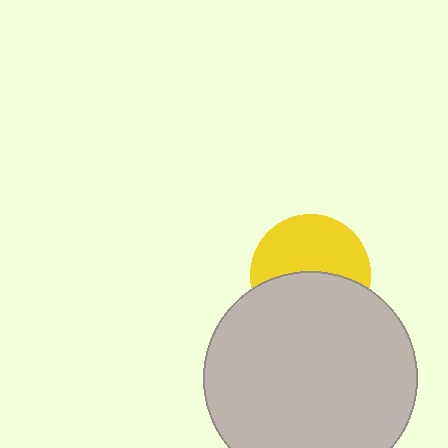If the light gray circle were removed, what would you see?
You would see the complete yellow circle.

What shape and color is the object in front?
The object in front is a light gray circle.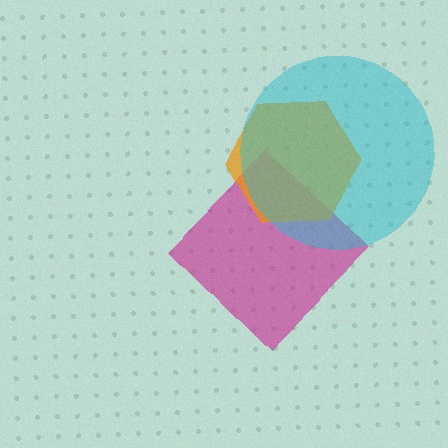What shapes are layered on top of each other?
The layered shapes are: a magenta diamond, an orange hexagon, a cyan circle.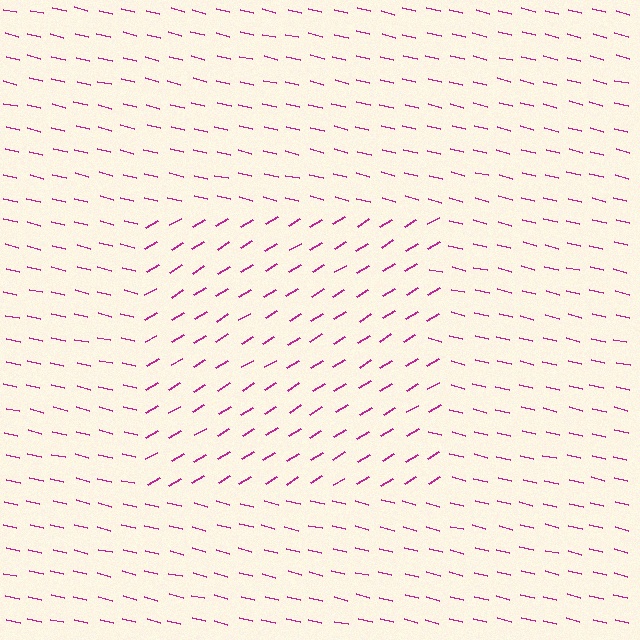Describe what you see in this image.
The image is filled with small magenta line segments. A rectangle region in the image has lines oriented differently from the surrounding lines, creating a visible texture boundary.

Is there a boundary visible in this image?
Yes, there is a texture boundary formed by a change in line orientation.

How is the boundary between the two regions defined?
The boundary is defined purely by a change in line orientation (approximately 45 degrees difference). All lines are the same color and thickness.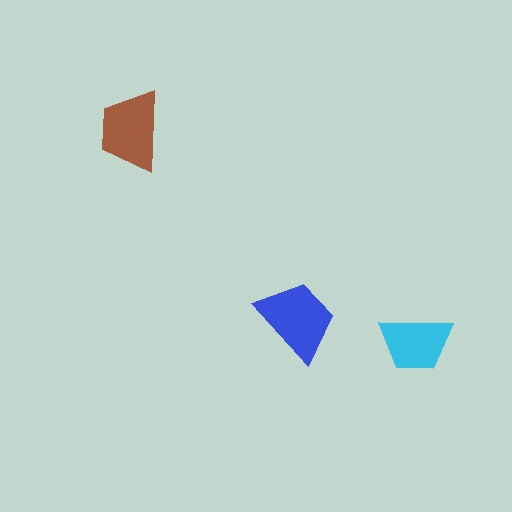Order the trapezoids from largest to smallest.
the blue one, the brown one, the cyan one.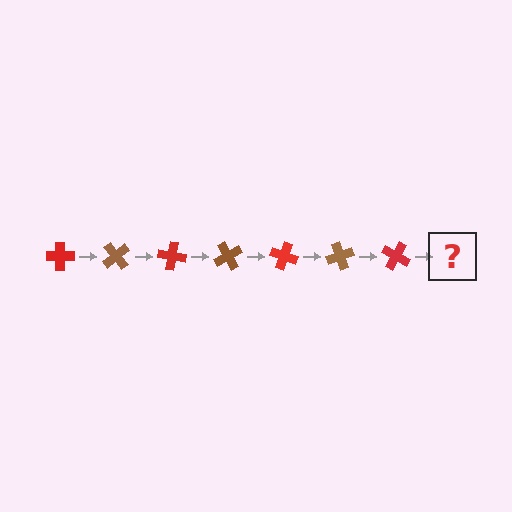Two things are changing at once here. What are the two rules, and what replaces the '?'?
The two rules are that it rotates 50 degrees each step and the color cycles through red and brown. The '?' should be a brown cross, rotated 350 degrees from the start.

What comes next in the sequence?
The next element should be a brown cross, rotated 350 degrees from the start.